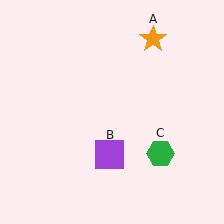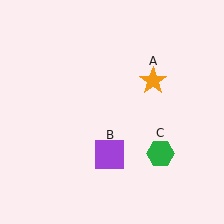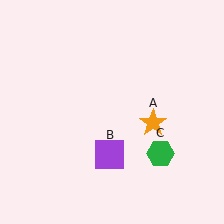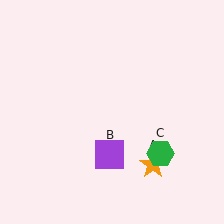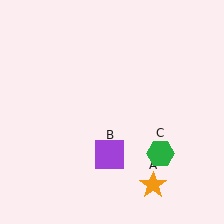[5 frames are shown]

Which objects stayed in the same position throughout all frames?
Purple square (object B) and green hexagon (object C) remained stationary.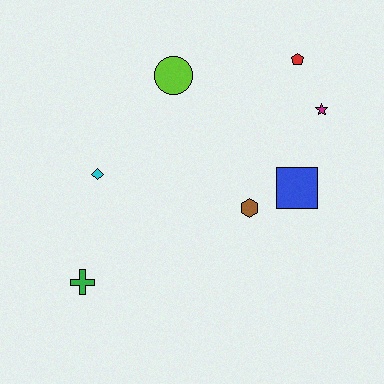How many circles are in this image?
There is 1 circle.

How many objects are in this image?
There are 7 objects.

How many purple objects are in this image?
There are no purple objects.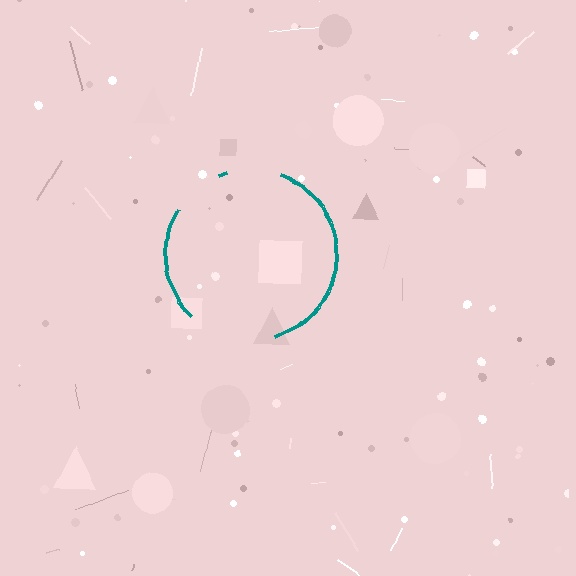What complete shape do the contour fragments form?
The contour fragments form a circle.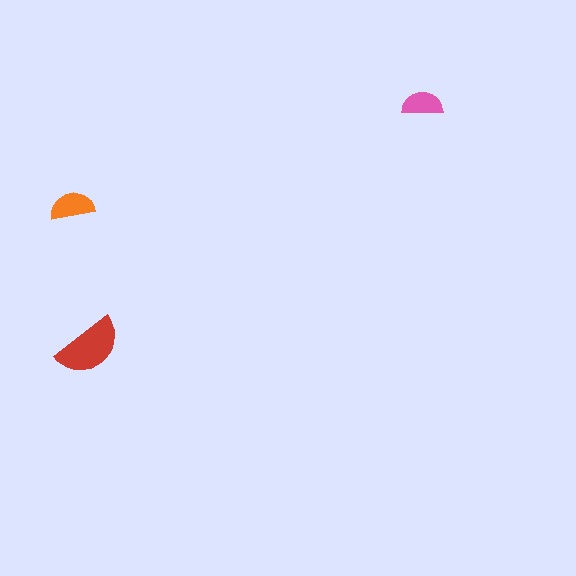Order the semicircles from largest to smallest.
the red one, the orange one, the pink one.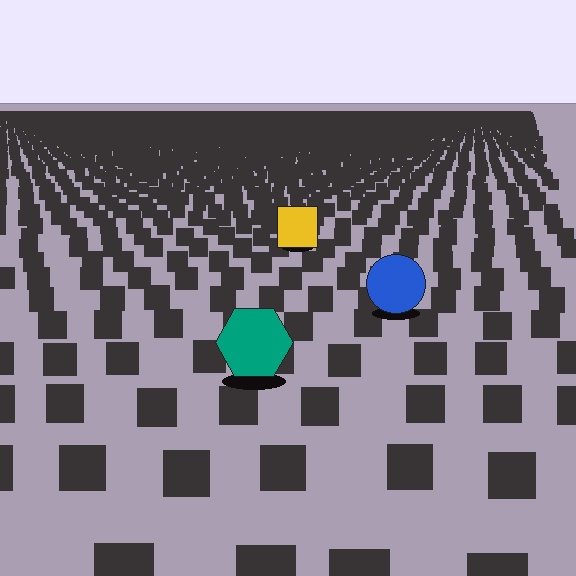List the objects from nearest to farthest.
From nearest to farthest: the teal hexagon, the blue circle, the yellow square.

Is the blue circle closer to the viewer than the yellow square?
Yes. The blue circle is closer — you can tell from the texture gradient: the ground texture is coarser near it.